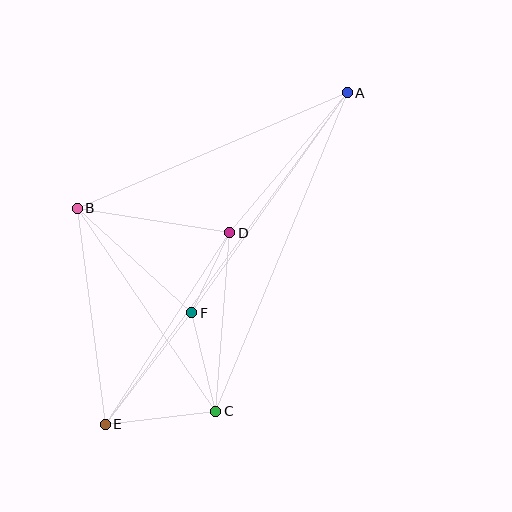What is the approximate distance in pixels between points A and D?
The distance between A and D is approximately 183 pixels.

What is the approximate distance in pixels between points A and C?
The distance between A and C is approximately 345 pixels.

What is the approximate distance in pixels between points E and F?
The distance between E and F is approximately 141 pixels.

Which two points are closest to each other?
Points D and F are closest to each other.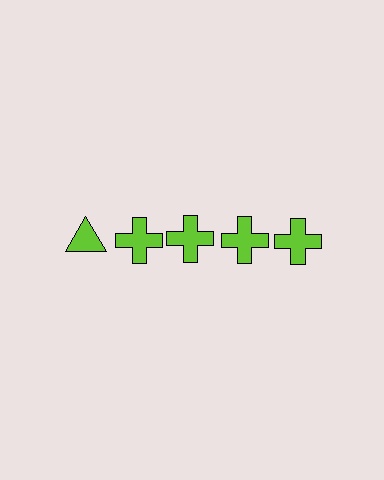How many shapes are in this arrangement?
There are 5 shapes arranged in a grid pattern.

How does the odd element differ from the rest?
It has a different shape: triangle instead of cross.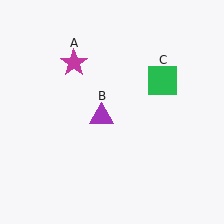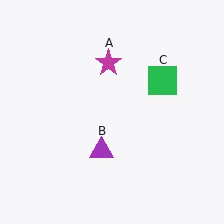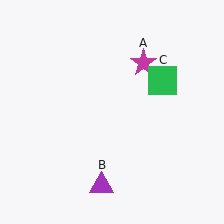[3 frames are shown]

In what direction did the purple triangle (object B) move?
The purple triangle (object B) moved down.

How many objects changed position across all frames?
2 objects changed position: magenta star (object A), purple triangle (object B).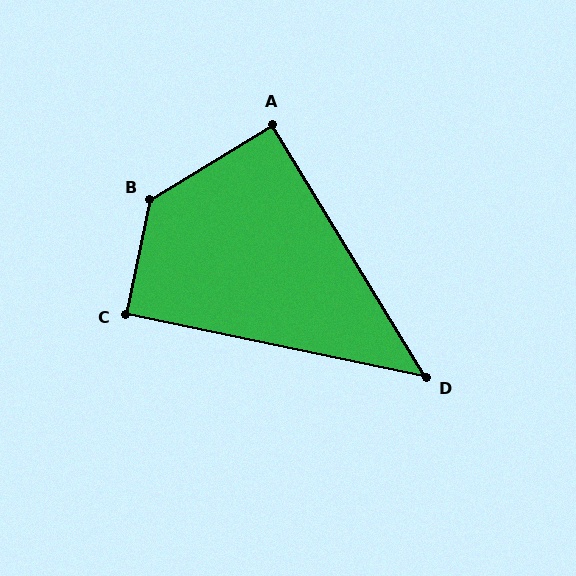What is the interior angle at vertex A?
Approximately 90 degrees (approximately right).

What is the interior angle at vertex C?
Approximately 90 degrees (approximately right).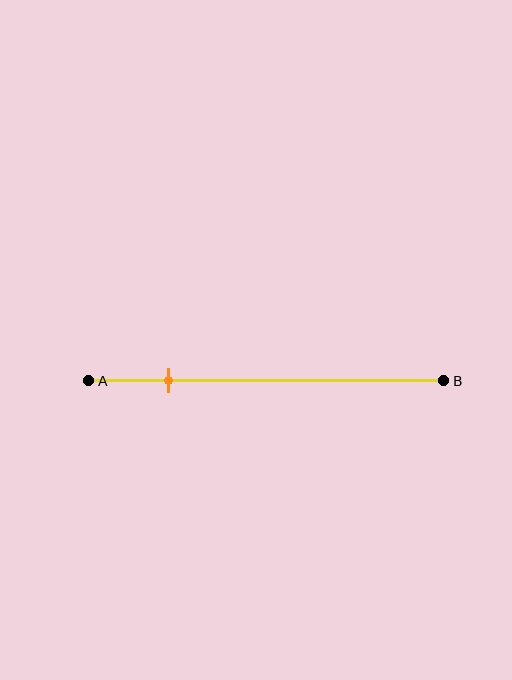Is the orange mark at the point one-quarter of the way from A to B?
Yes, the mark is approximately at the one-quarter point.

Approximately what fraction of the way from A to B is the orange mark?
The orange mark is approximately 25% of the way from A to B.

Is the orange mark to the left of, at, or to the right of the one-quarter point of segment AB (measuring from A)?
The orange mark is approximately at the one-quarter point of segment AB.